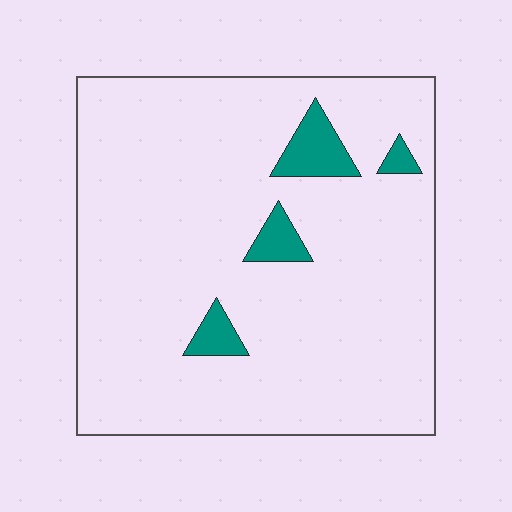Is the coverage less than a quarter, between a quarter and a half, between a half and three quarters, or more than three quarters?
Less than a quarter.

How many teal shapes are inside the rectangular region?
4.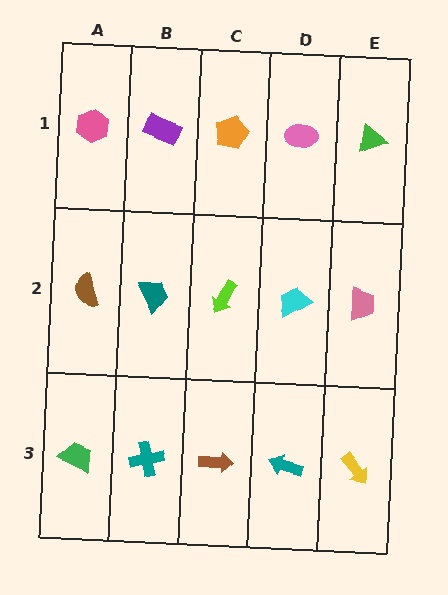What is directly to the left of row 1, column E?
A pink ellipse.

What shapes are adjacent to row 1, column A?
A brown semicircle (row 2, column A), a purple rectangle (row 1, column B).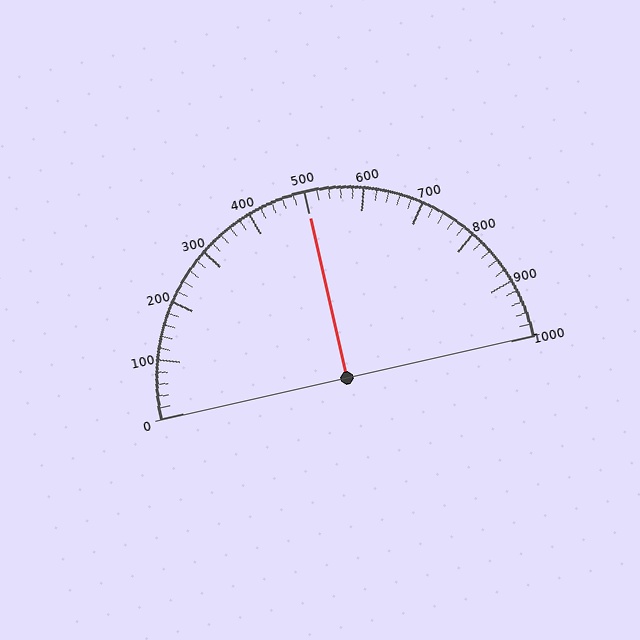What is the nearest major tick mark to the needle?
The nearest major tick mark is 500.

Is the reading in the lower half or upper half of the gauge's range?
The reading is in the upper half of the range (0 to 1000).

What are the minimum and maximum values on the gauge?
The gauge ranges from 0 to 1000.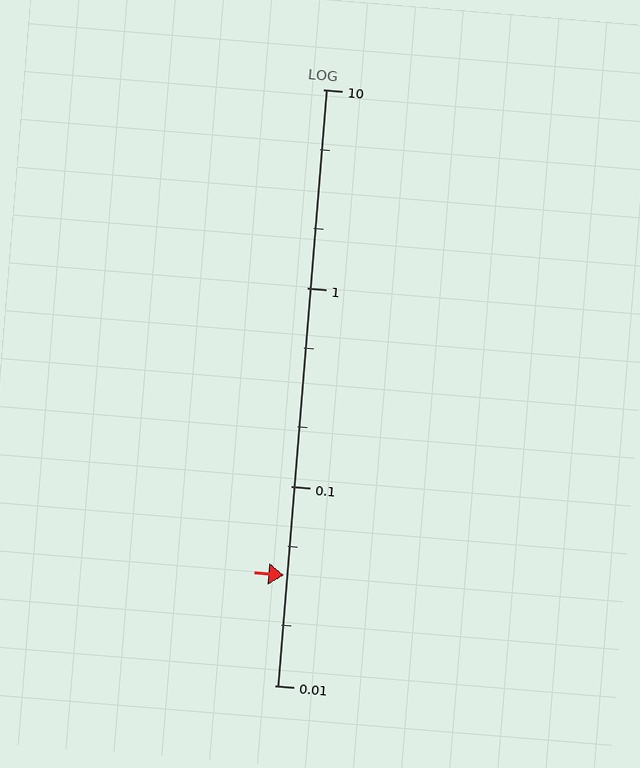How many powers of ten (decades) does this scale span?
The scale spans 3 decades, from 0.01 to 10.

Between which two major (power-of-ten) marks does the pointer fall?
The pointer is between 0.01 and 0.1.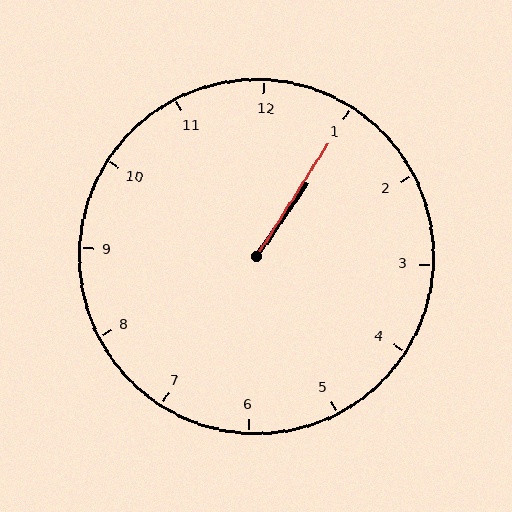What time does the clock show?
1:05.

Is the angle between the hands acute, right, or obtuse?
It is acute.